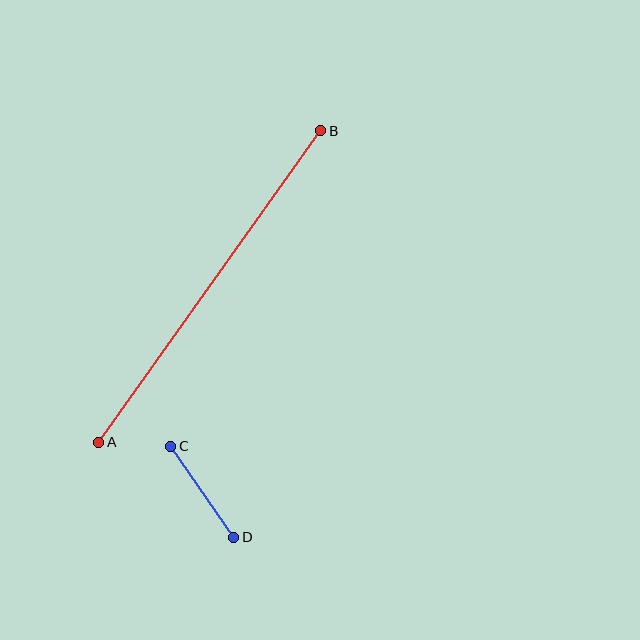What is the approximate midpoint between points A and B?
The midpoint is at approximately (210, 286) pixels.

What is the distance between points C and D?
The distance is approximately 110 pixels.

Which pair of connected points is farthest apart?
Points A and B are farthest apart.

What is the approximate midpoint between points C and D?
The midpoint is at approximately (202, 492) pixels.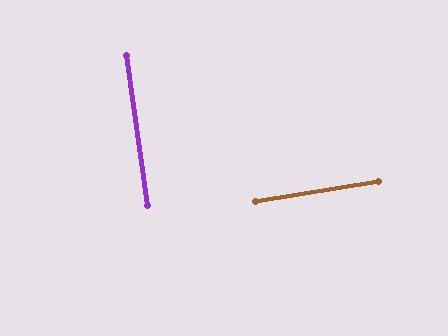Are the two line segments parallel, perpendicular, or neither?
Perpendicular — they meet at approximately 89°.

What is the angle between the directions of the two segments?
Approximately 89 degrees.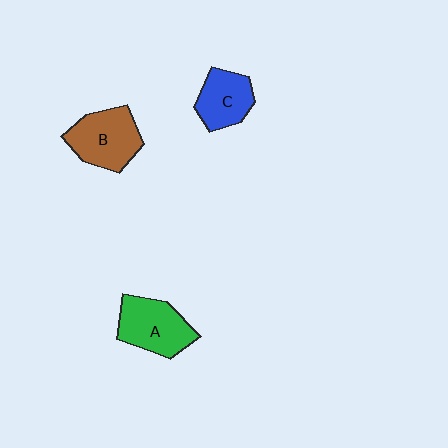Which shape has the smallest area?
Shape C (blue).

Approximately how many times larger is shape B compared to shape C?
Approximately 1.3 times.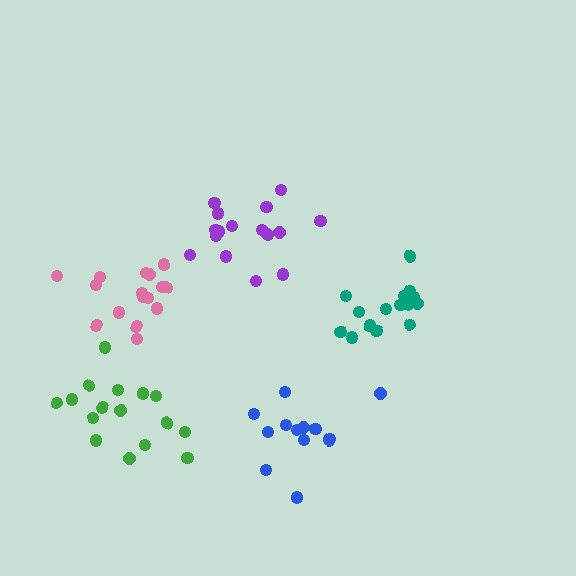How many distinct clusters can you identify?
There are 5 distinct clusters.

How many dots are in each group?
Group 1: 16 dots, Group 2: 17 dots, Group 3: 16 dots, Group 4: 13 dots, Group 5: 15 dots (77 total).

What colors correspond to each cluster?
The clusters are colored: pink, purple, green, blue, teal.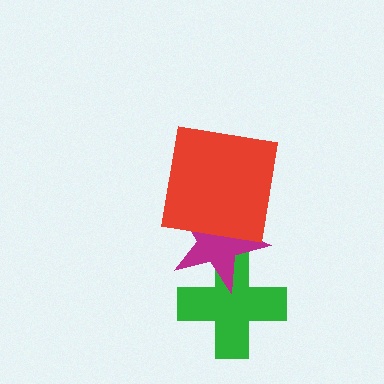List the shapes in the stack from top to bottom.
From top to bottom: the red square, the magenta star, the green cross.